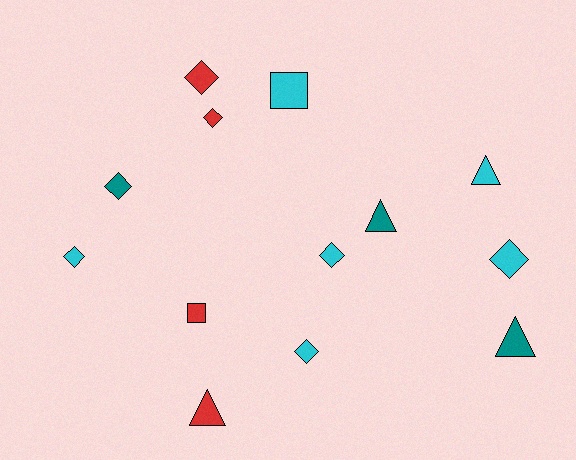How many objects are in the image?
There are 13 objects.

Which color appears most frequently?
Cyan, with 6 objects.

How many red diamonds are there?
There are 2 red diamonds.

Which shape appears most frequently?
Diamond, with 7 objects.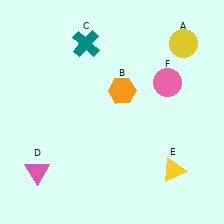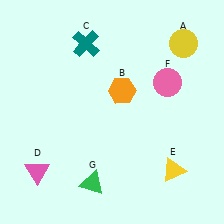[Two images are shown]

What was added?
A green triangle (G) was added in Image 2.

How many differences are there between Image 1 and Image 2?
There is 1 difference between the two images.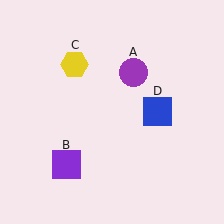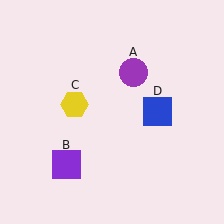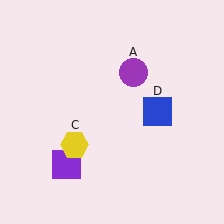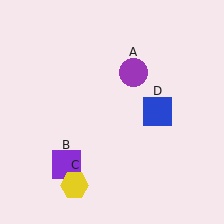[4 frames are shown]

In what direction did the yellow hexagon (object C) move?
The yellow hexagon (object C) moved down.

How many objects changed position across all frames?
1 object changed position: yellow hexagon (object C).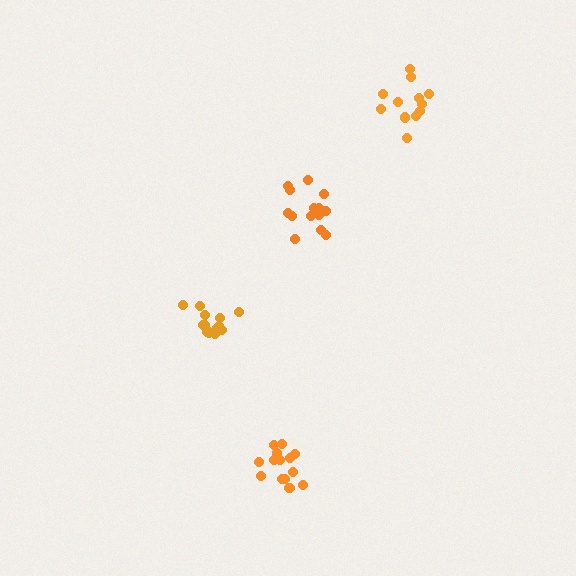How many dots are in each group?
Group 1: 14 dots, Group 2: 14 dots, Group 3: 13 dots, Group 4: 12 dots (53 total).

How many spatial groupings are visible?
There are 4 spatial groupings.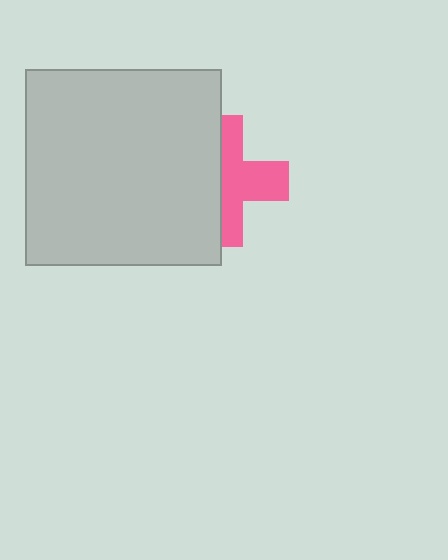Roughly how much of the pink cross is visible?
About half of it is visible (roughly 53%).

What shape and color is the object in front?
The object in front is a light gray square.